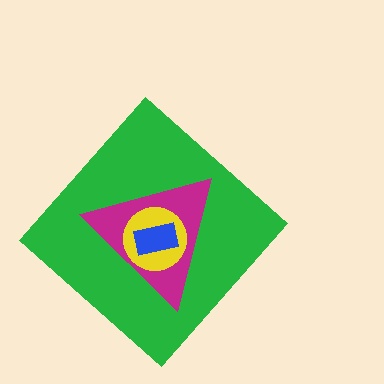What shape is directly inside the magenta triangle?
The yellow circle.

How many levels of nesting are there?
4.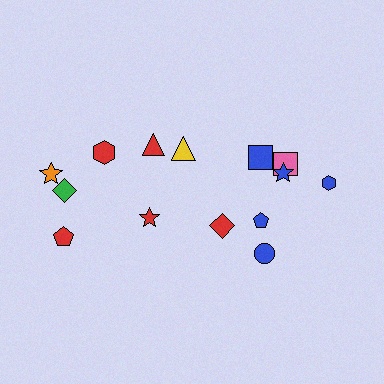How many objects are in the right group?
There are 8 objects.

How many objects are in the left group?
There are 6 objects.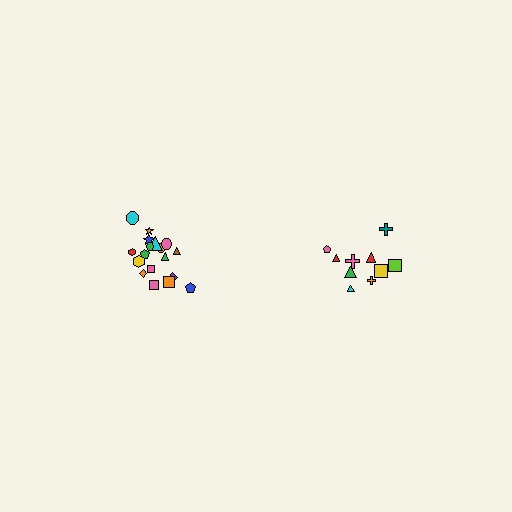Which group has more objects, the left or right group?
The left group.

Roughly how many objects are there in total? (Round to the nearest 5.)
Roughly 30 objects in total.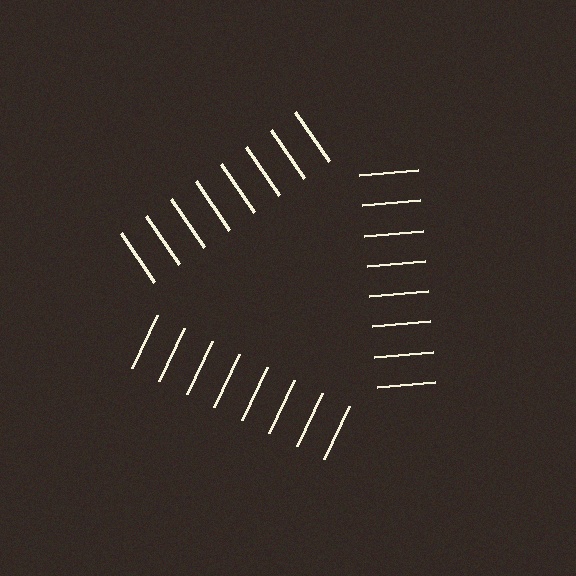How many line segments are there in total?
24 — 8 along each of the 3 edges.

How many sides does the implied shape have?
3 sides — the line-ends trace a triangle.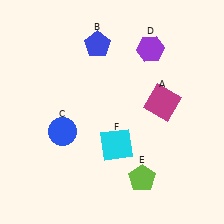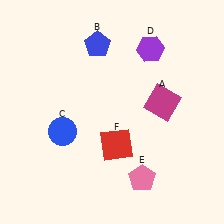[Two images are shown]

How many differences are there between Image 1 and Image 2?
There are 2 differences between the two images.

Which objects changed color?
E changed from lime to pink. F changed from cyan to red.